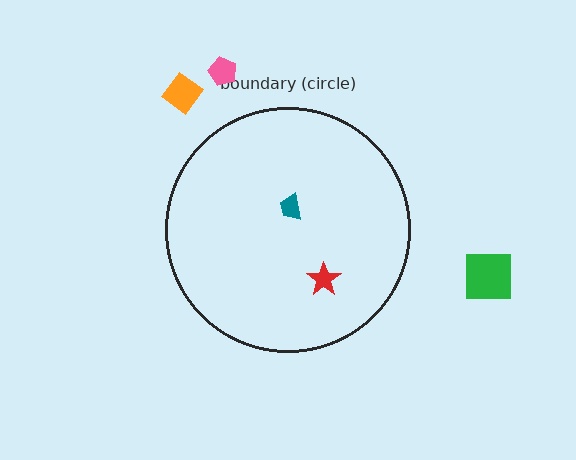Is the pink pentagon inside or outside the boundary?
Outside.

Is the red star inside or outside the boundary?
Inside.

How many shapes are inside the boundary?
2 inside, 3 outside.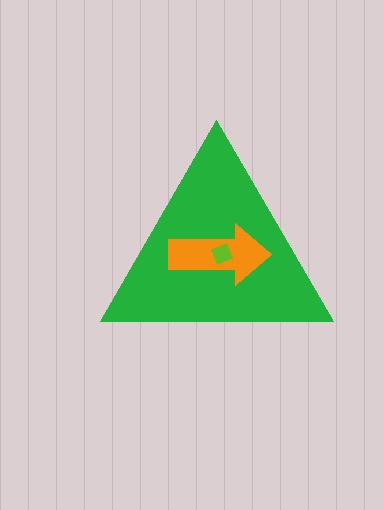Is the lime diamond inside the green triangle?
Yes.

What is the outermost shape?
The green triangle.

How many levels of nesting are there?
3.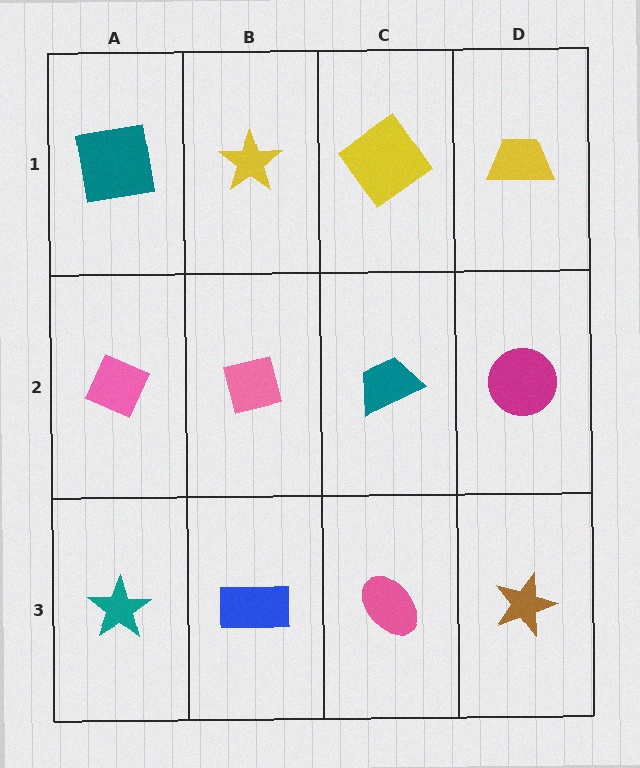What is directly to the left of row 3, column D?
A pink ellipse.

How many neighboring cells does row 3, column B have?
3.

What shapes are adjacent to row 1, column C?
A teal trapezoid (row 2, column C), a yellow star (row 1, column B), a yellow trapezoid (row 1, column D).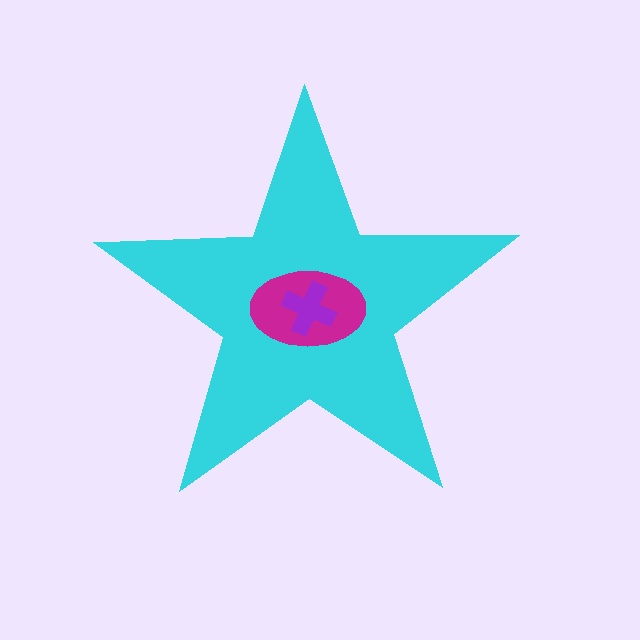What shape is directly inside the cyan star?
The magenta ellipse.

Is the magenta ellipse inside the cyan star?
Yes.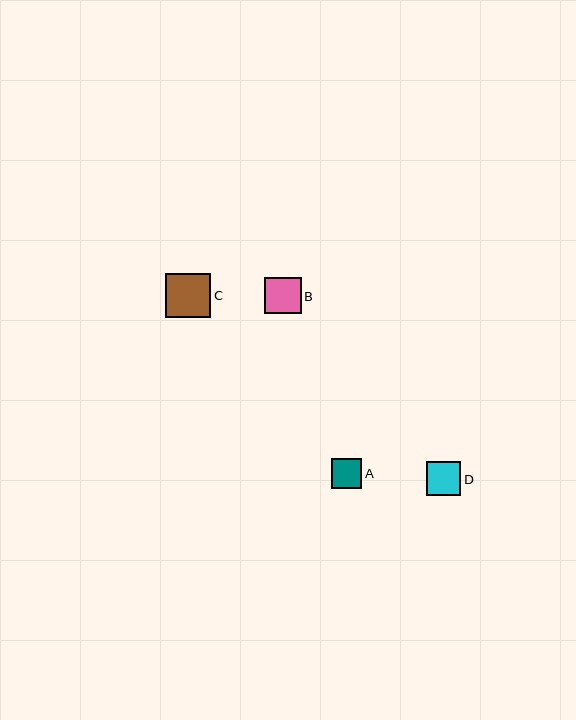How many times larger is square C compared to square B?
Square C is approximately 1.2 times the size of square B.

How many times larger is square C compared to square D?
Square C is approximately 1.3 times the size of square D.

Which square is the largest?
Square C is the largest with a size of approximately 45 pixels.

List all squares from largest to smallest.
From largest to smallest: C, B, D, A.